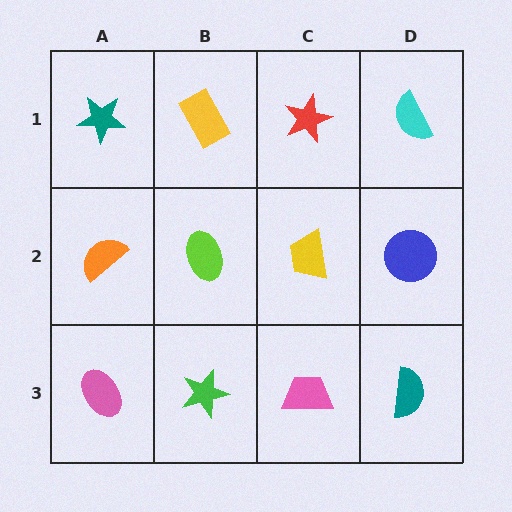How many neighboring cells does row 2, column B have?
4.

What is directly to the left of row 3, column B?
A pink ellipse.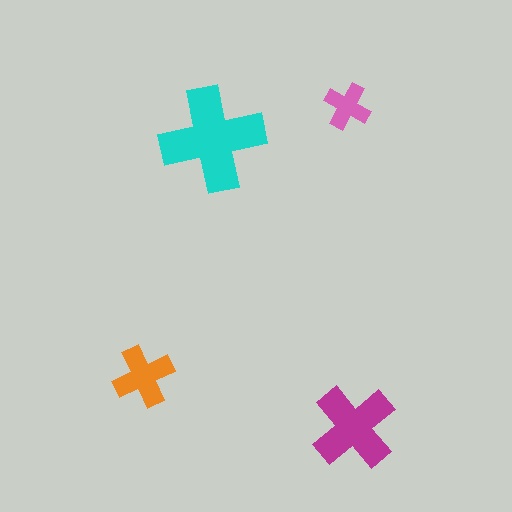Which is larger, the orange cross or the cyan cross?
The cyan one.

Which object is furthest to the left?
The orange cross is leftmost.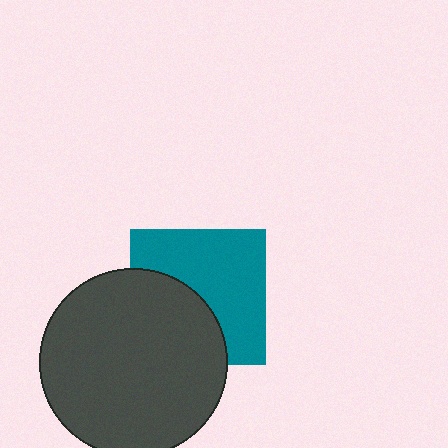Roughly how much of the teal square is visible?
About half of it is visible (roughly 58%).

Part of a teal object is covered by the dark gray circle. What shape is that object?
It is a square.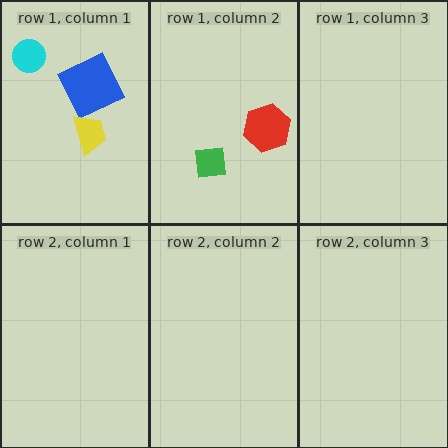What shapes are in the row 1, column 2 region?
The green square, the red hexagon.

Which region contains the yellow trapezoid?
The row 1, column 1 region.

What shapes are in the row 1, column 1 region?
The cyan circle, the blue square, the yellow trapezoid.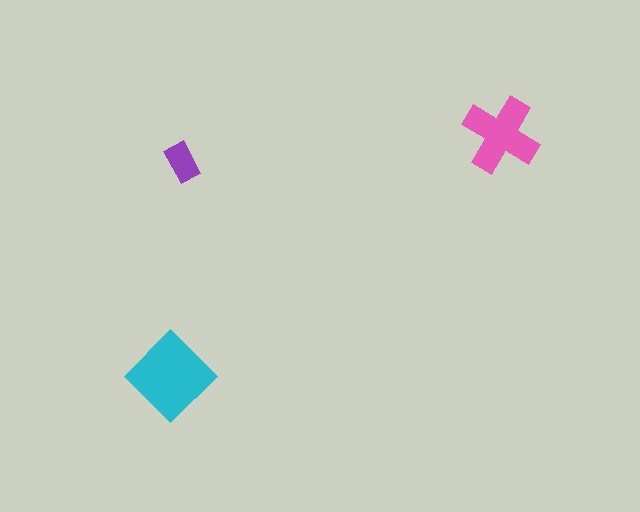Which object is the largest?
The cyan diamond.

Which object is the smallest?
The purple rectangle.